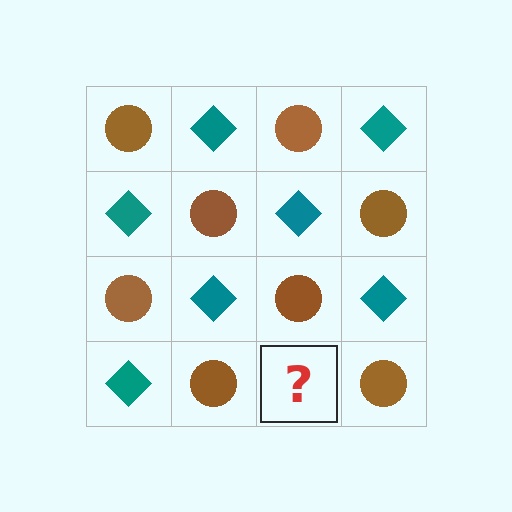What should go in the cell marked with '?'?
The missing cell should contain a teal diamond.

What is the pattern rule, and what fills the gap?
The rule is that it alternates brown circle and teal diamond in a checkerboard pattern. The gap should be filled with a teal diamond.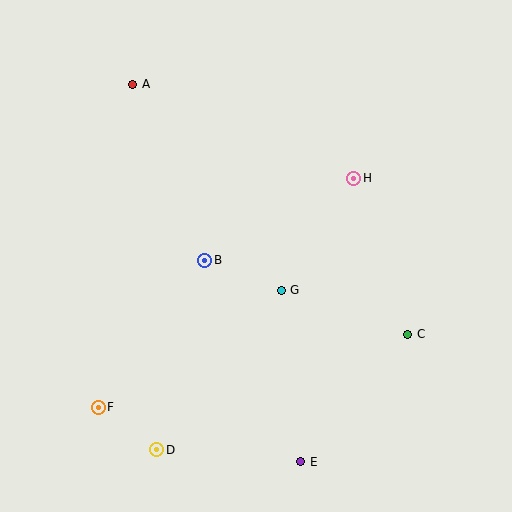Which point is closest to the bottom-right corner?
Point C is closest to the bottom-right corner.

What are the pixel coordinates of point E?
Point E is at (301, 462).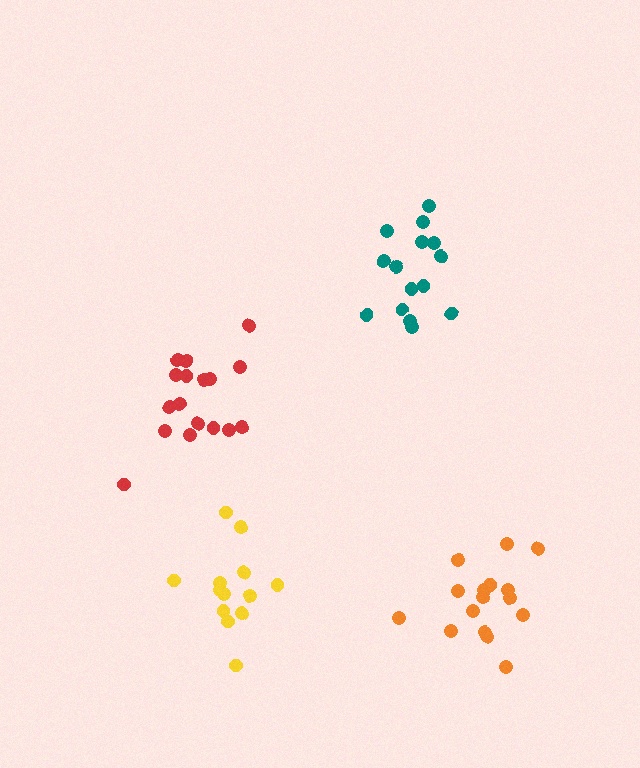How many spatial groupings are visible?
There are 4 spatial groupings.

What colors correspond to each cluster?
The clusters are colored: red, yellow, teal, orange.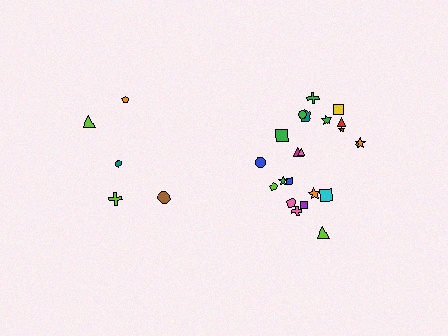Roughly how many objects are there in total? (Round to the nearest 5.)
Roughly 25 objects in total.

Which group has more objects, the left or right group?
The right group.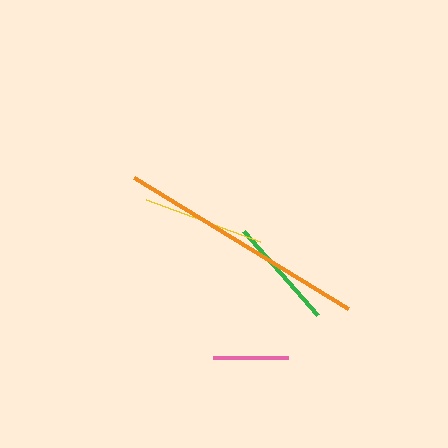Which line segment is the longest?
The orange line is the longest at approximately 250 pixels.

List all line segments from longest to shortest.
From longest to shortest: orange, yellow, green, pink.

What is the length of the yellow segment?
The yellow segment is approximately 121 pixels long.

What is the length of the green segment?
The green segment is approximately 111 pixels long.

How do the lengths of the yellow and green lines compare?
The yellow and green lines are approximately the same length.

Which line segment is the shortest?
The pink line is the shortest at approximately 75 pixels.